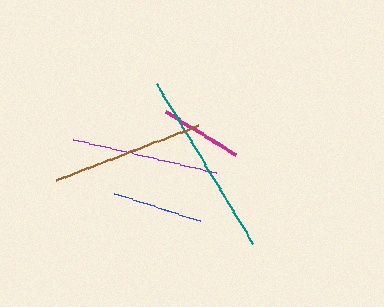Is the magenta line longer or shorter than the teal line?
The teal line is longer than the magenta line.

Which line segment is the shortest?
The magenta line is the shortest at approximately 83 pixels.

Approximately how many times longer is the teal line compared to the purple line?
The teal line is approximately 1.3 times the length of the purple line.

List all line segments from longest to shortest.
From longest to shortest: teal, brown, purple, blue, magenta.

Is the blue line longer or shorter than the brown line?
The brown line is longer than the blue line.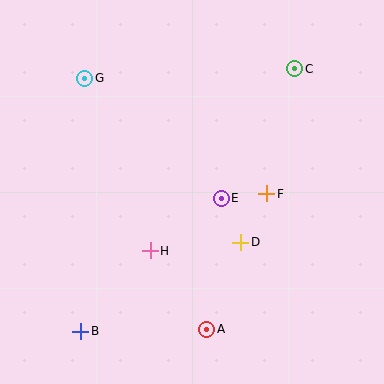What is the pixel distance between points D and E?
The distance between D and E is 48 pixels.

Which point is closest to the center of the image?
Point E at (221, 198) is closest to the center.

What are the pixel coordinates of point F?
Point F is at (267, 194).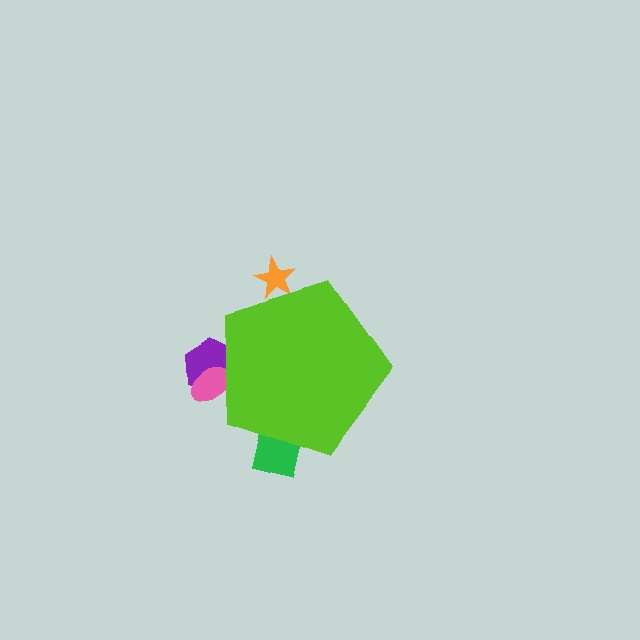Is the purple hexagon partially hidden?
Yes, the purple hexagon is partially hidden behind the lime pentagon.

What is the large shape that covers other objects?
A lime pentagon.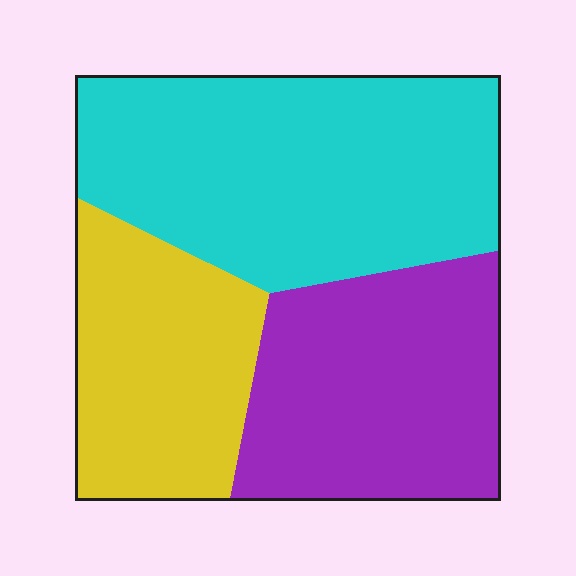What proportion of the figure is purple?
Purple covers 32% of the figure.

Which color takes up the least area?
Yellow, at roughly 25%.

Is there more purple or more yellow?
Purple.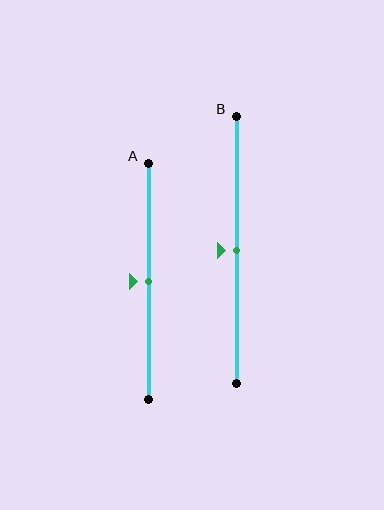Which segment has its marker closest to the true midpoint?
Segment A has its marker closest to the true midpoint.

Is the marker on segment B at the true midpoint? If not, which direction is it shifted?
Yes, the marker on segment B is at the true midpoint.